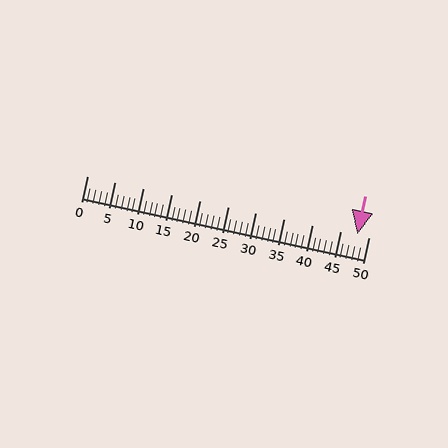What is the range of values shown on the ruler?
The ruler shows values from 0 to 50.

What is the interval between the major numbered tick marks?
The major tick marks are spaced 5 units apart.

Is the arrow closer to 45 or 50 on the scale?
The arrow is closer to 50.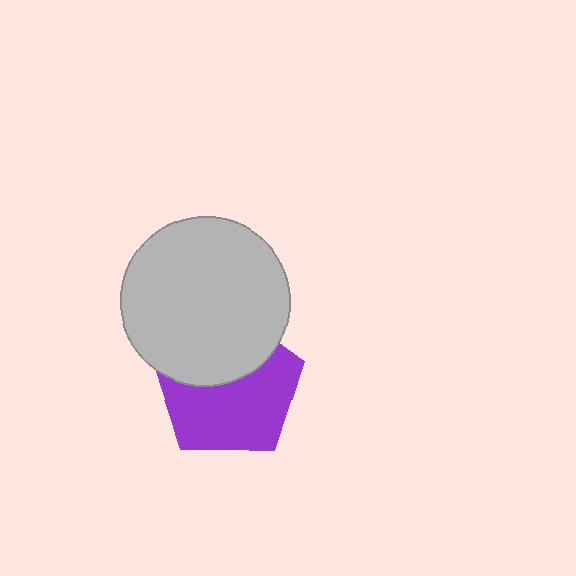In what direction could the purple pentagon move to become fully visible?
The purple pentagon could move down. That would shift it out from behind the light gray circle entirely.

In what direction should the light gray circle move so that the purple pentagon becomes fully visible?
The light gray circle should move up. That is the shortest direction to clear the overlap and leave the purple pentagon fully visible.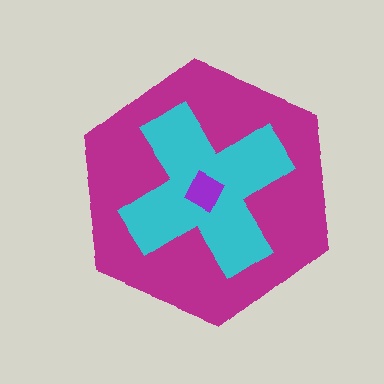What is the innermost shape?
The purple diamond.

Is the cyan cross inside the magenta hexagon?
Yes.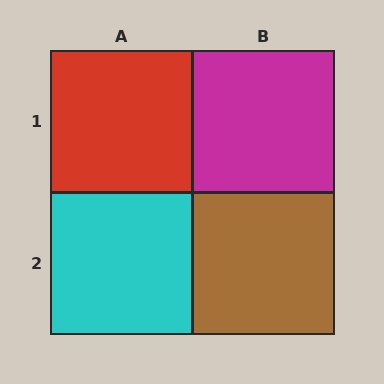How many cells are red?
1 cell is red.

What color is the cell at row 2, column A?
Cyan.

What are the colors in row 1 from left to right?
Red, magenta.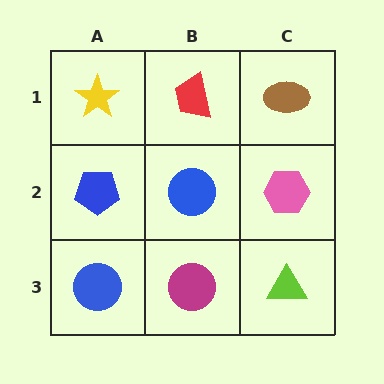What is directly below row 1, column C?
A pink hexagon.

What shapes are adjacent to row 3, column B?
A blue circle (row 2, column B), a blue circle (row 3, column A), a lime triangle (row 3, column C).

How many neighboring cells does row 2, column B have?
4.